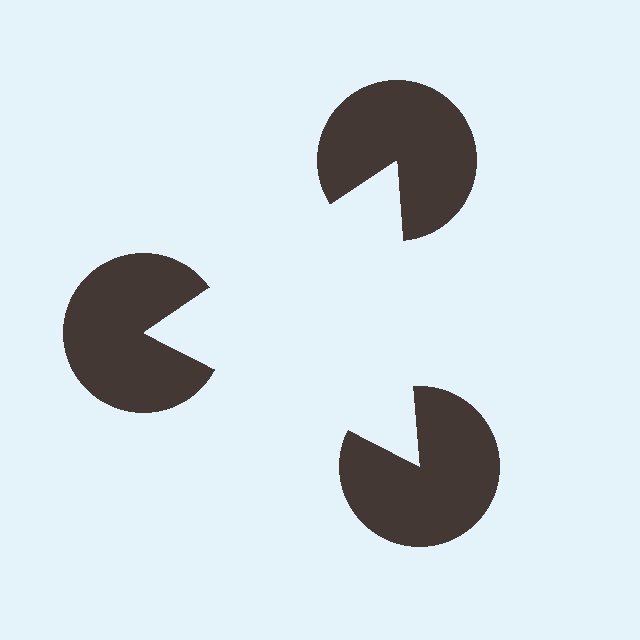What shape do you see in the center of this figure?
An illusory triangle — its edges are inferred from the aligned wedge cuts in the pac-man discs, not physically drawn.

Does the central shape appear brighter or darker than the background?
It typically appears slightly brighter than the background, even though no actual brightness change is drawn.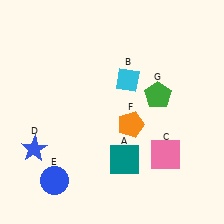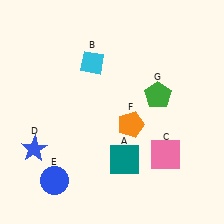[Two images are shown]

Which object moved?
The cyan diamond (B) moved left.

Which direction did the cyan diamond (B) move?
The cyan diamond (B) moved left.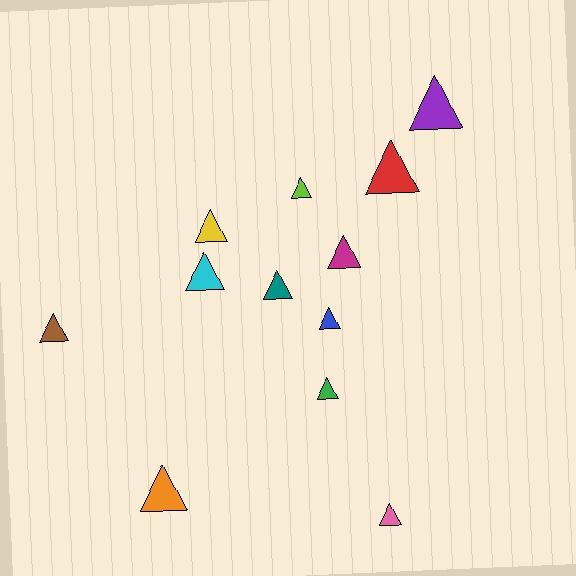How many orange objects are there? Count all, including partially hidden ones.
There is 1 orange object.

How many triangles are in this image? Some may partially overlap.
There are 12 triangles.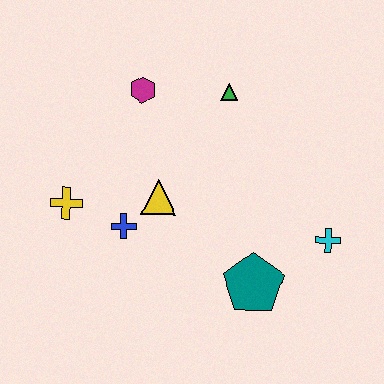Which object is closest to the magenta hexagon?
The green triangle is closest to the magenta hexagon.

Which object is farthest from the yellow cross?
The cyan cross is farthest from the yellow cross.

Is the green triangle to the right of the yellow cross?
Yes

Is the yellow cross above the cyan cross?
Yes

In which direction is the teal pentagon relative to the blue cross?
The teal pentagon is to the right of the blue cross.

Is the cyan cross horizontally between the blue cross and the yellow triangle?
No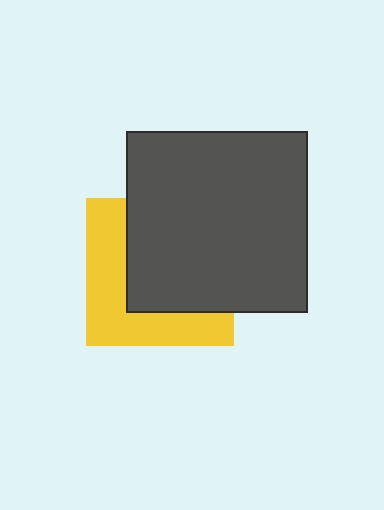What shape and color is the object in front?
The object in front is a dark gray square.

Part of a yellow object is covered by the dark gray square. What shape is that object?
It is a square.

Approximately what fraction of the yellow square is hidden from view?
Roughly 57% of the yellow square is hidden behind the dark gray square.